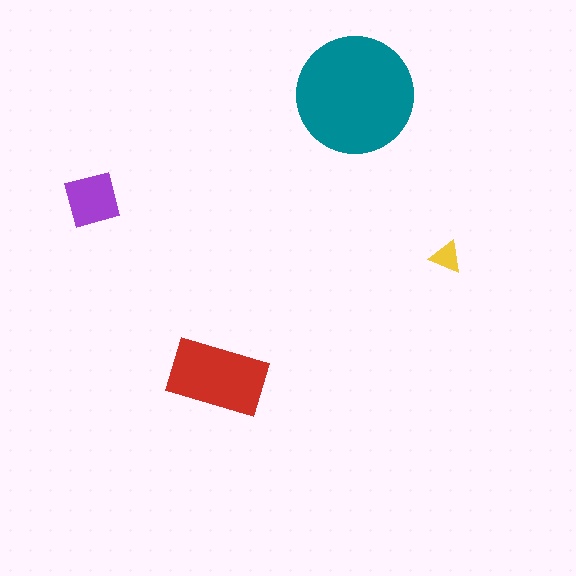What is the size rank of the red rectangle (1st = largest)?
2nd.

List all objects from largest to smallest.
The teal circle, the red rectangle, the purple square, the yellow triangle.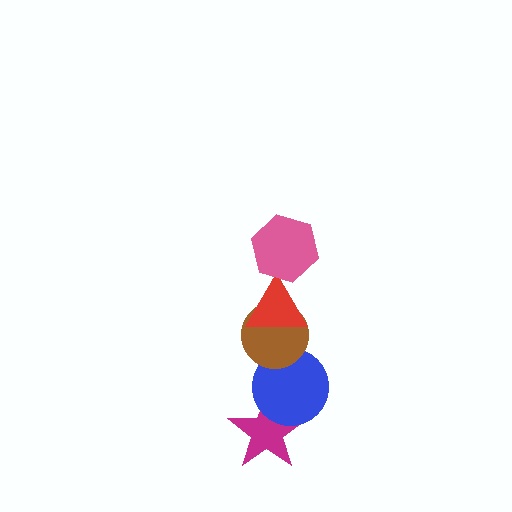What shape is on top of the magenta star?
The blue circle is on top of the magenta star.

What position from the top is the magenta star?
The magenta star is 5th from the top.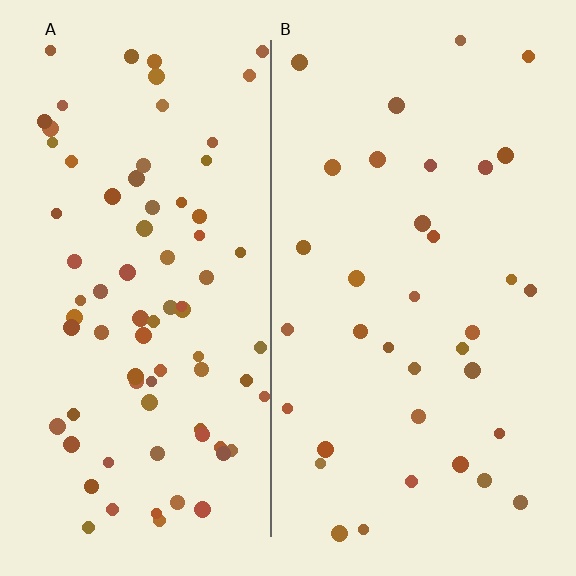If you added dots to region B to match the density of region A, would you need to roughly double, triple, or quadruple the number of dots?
Approximately double.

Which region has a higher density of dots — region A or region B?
A (the left).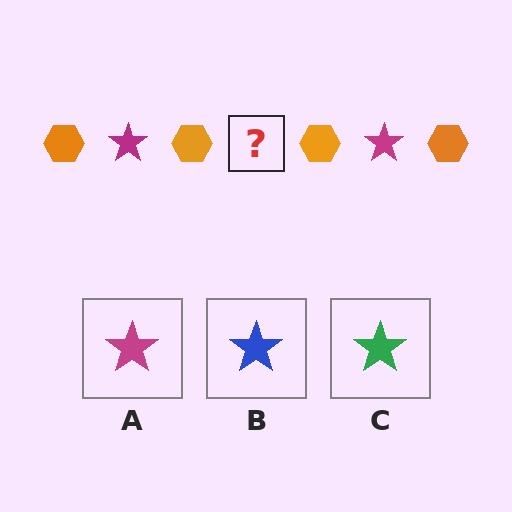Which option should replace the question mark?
Option A.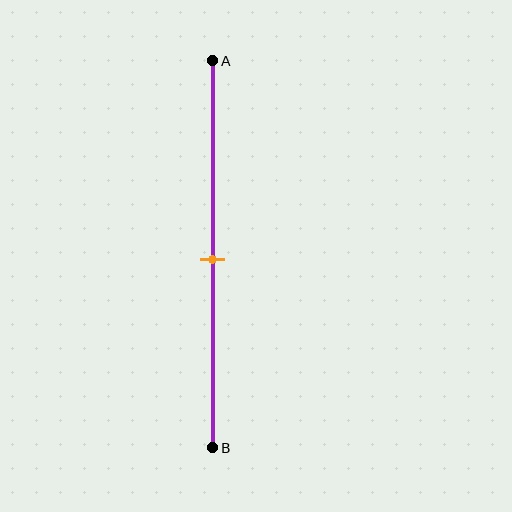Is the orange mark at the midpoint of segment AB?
Yes, the mark is approximately at the midpoint.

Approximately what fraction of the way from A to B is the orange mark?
The orange mark is approximately 50% of the way from A to B.